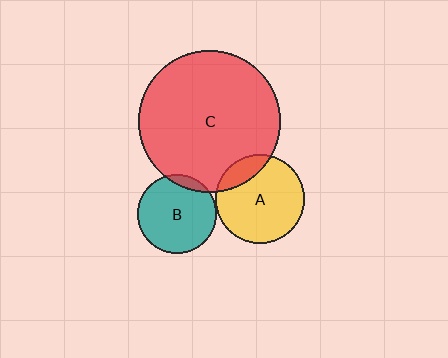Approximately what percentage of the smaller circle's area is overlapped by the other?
Approximately 15%.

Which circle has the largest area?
Circle C (red).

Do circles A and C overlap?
Yes.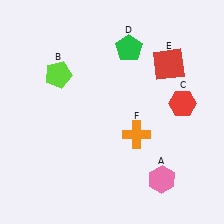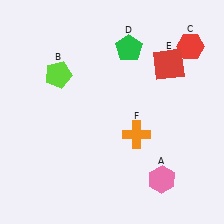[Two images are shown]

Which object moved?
The red hexagon (C) moved up.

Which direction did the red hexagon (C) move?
The red hexagon (C) moved up.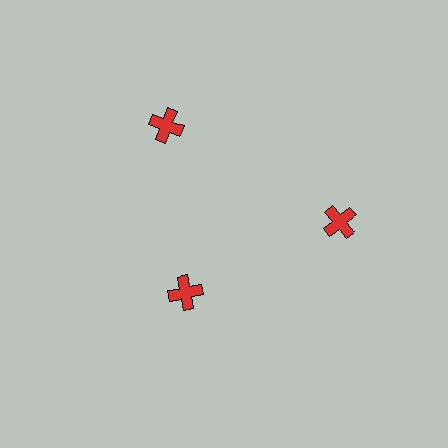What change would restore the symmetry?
The symmetry would be restored by moving it outward, back onto the ring so that all 3 crosses sit at equal angles and equal distance from the center.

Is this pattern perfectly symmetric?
No. The 3 red crosses are arranged in a ring, but one element near the 7 o'clock position is pulled inward toward the center, breaking the 3-fold rotational symmetry.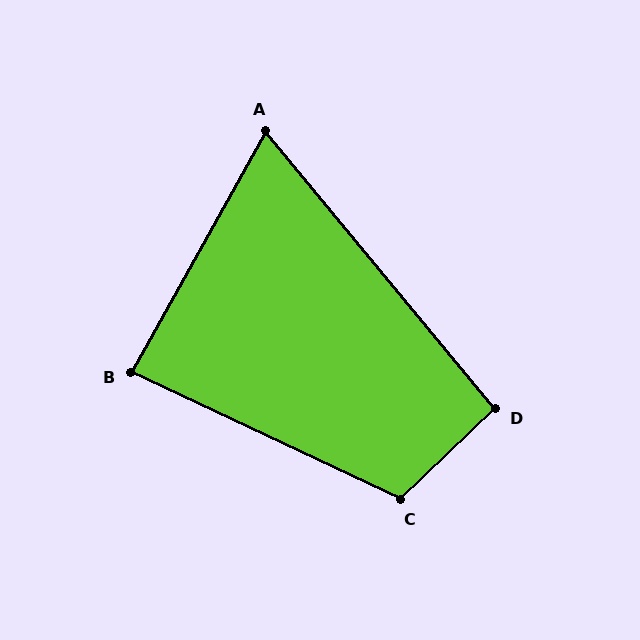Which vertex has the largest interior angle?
C, at approximately 111 degrees.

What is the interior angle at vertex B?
Approximately 86 degrees (approximately right).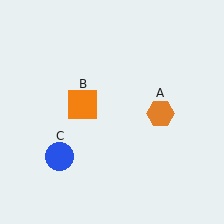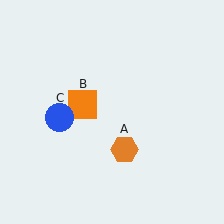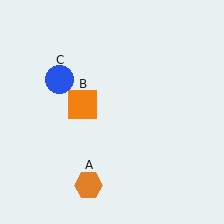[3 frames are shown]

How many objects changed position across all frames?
2 objects changed position: orange hexagon (object A), blue circle (object C).